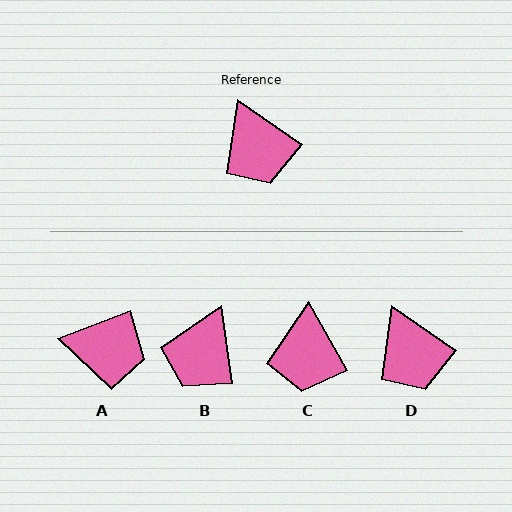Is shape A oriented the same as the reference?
No, it is off by about 55 degrees.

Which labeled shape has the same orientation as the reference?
D.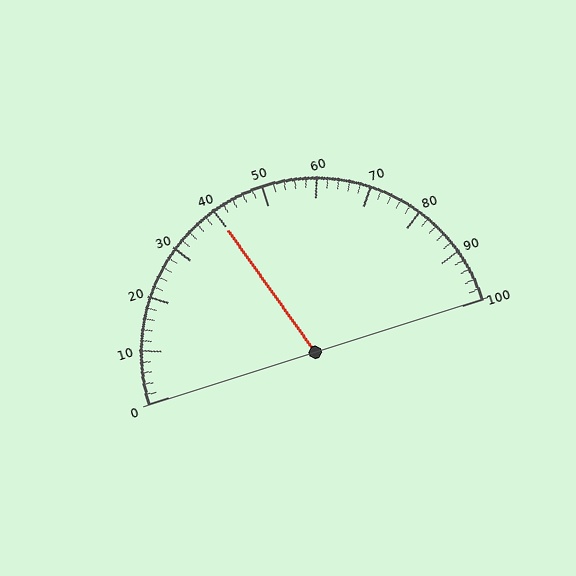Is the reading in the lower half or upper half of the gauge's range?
The reading is in the lower half of the range (0 to 100).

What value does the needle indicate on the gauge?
The needle indicates approximately 40.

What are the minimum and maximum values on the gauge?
The gauge ranges from 0 to 100.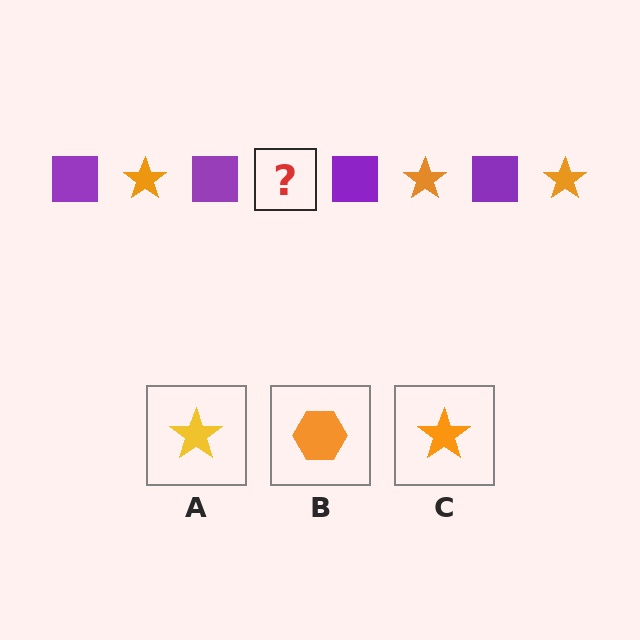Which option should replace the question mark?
Option C.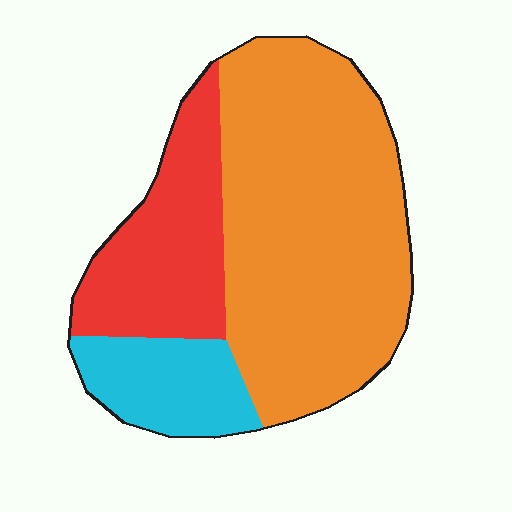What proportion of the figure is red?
Red takes up about one quarter (1/4) of the figure.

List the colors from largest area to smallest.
From largest to smallest: orange, red, cyan.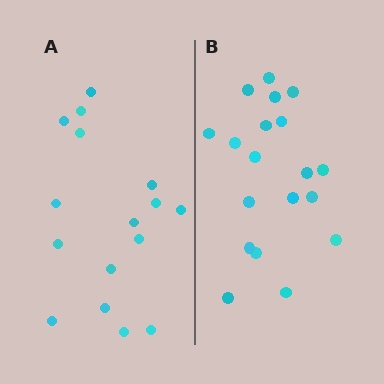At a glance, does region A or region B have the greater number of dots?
Region B (the right region) has more dots.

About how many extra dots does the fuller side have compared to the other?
Region B has just a few more — roughly 2 or 3 more dots than region A.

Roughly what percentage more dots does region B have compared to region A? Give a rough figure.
About 20% more.